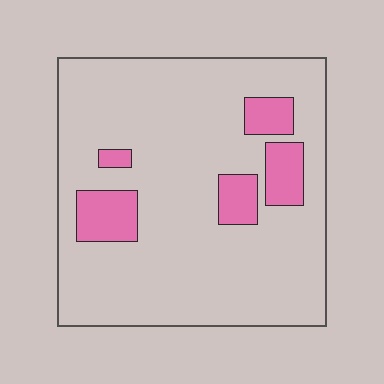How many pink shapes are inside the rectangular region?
5.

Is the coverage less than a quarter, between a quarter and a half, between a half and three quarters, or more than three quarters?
Less than a quarter.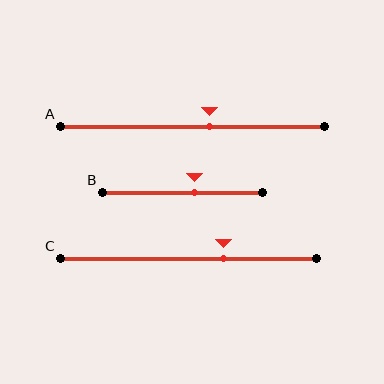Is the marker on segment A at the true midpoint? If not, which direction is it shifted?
No, the marker on segment A is shifted to the right by about 7% of the segment length.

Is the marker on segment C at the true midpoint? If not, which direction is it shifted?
No, the marker on segment C is shifted to the right by about 14% of the segment length.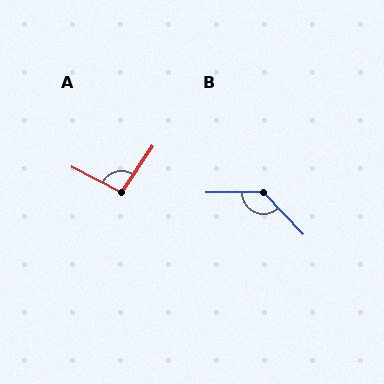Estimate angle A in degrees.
Approximately 97 degrees.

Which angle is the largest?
B, at approximately 133 degrees.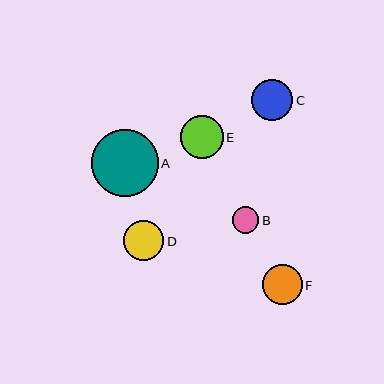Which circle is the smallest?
Circle B is the smallest with a size of approximately 27 pixels.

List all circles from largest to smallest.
From largest to smallest: A, E, C, D, F, B.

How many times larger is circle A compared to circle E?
Circle A is approximately 1.5 times the size of circle E.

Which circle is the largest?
Circle A is the largest with a size of approximately 66 pixels.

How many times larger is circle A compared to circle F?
Circle A is approximately 1.7 times the size of circle F.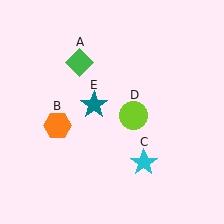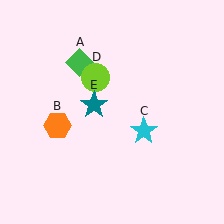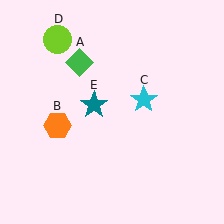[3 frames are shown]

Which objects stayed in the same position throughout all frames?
Green diamond (object A) and orange hexagon (object B) and teal star (object E) remained stationary.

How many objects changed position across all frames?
2 objects changed position: cyan star (object C), lime circle (object D).